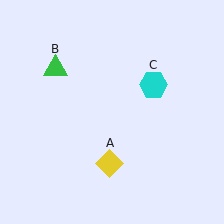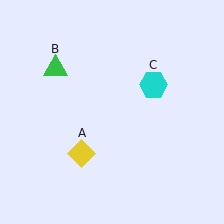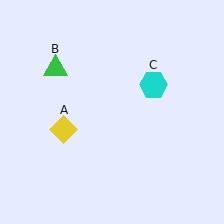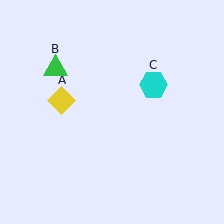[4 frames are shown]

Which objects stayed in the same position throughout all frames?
Green triangle (object B) and cyan hexagon (object C) remained stationary.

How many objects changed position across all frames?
1 object changed position: yellow diamond (object A).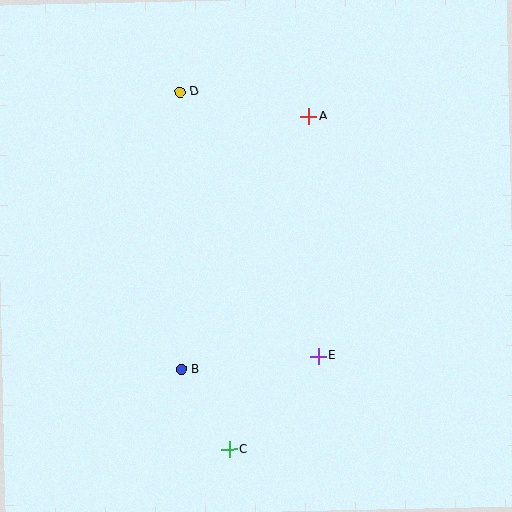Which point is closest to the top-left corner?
Point D is closest to the top-left corner.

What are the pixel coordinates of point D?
Point D is at (180, 92).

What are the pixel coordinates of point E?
Point E is at (318, 356).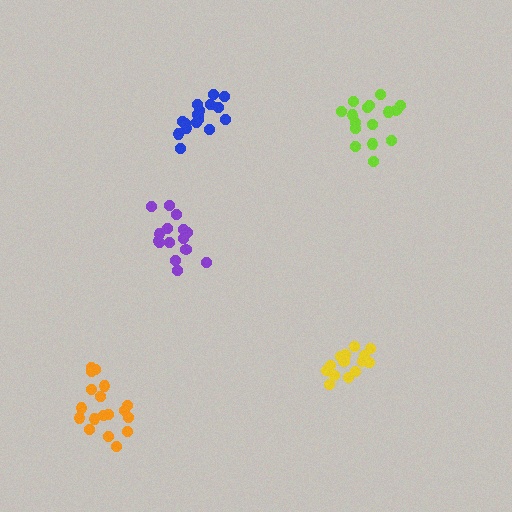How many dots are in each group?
Group 1: 18 dots, Group 2: 15 dots, Group 3: 17 dots, Group 4: 15 dots, Group 5: 16 dots (81 total).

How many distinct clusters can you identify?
There are 5 distinct clusters.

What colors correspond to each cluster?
The clusters are colored: orange, purple, blue, yellow, lime.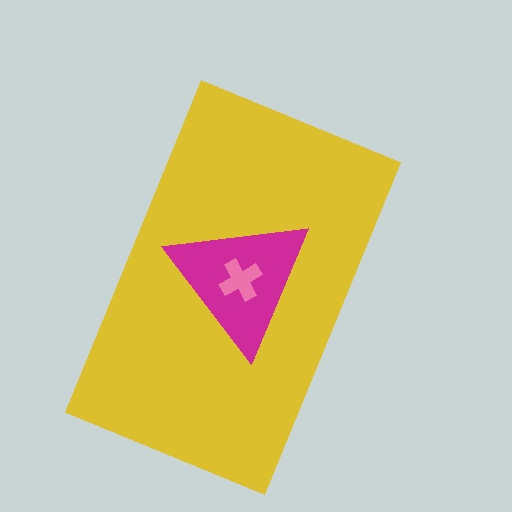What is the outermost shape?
The yellow rectangle.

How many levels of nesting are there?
3.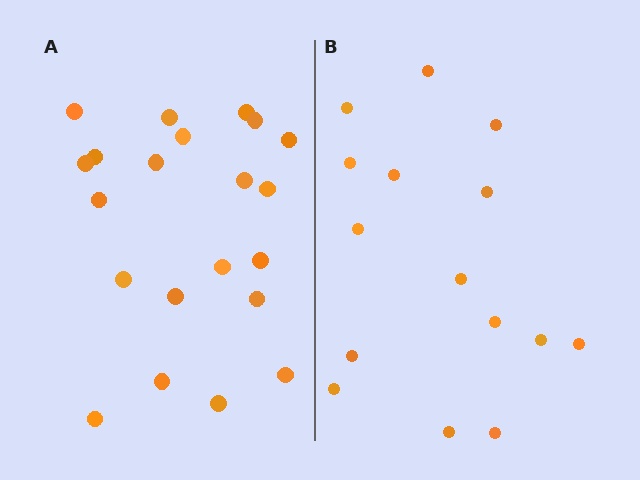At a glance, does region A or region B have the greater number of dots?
Region A (the left region) has more dots.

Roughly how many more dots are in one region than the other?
Region A has about 6 more dots than region B.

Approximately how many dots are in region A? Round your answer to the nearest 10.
About 20 dots. (The exact count is 21, which rounds to 20.)